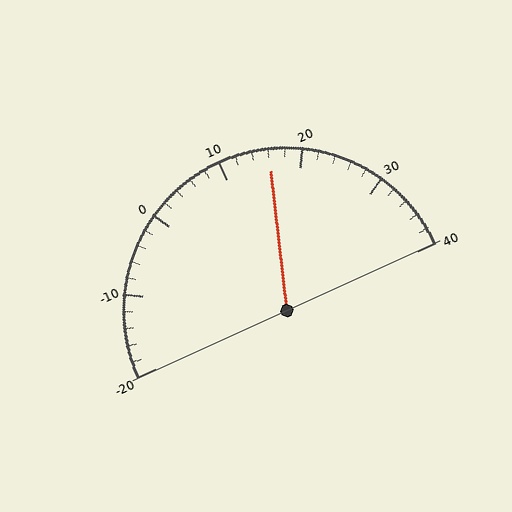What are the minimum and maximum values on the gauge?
The gauge ranges from -20 to 40.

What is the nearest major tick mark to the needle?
The nearest major tick mark is 20.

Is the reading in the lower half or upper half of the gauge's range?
The reading is in the upper half of the range (-20 to 40).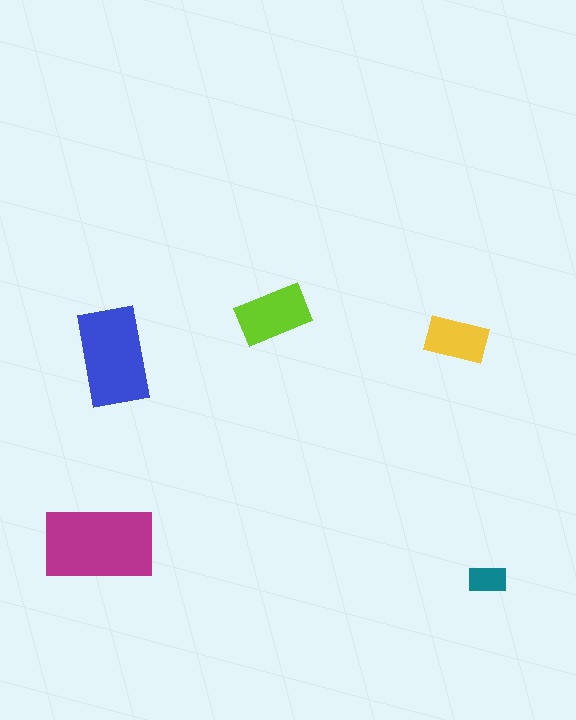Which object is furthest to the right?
The teal rectangle is rightmost.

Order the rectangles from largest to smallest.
the magenta one, the blue one, the lime one, the yellow one, the teal one.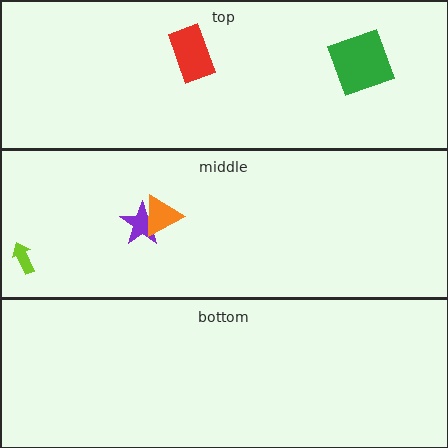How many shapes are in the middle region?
3.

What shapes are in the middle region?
The purple star, the lime arrow, the orange triangle.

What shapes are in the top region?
The green square, the red rectangle.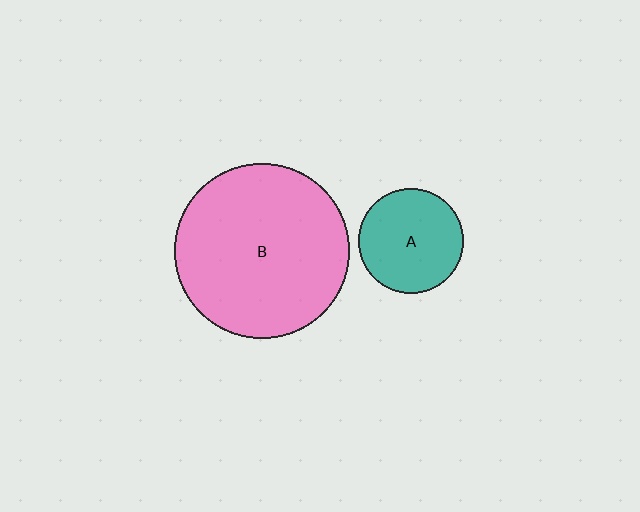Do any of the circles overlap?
No, none of the circles overlap.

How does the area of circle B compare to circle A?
Approximately 2.8 times.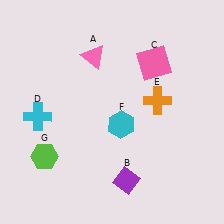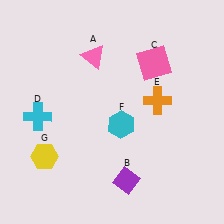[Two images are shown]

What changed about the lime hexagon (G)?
In Image 1, G is lime. In Image 2, it changed to yellow.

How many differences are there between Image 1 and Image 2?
There is 1 difference between the two images.